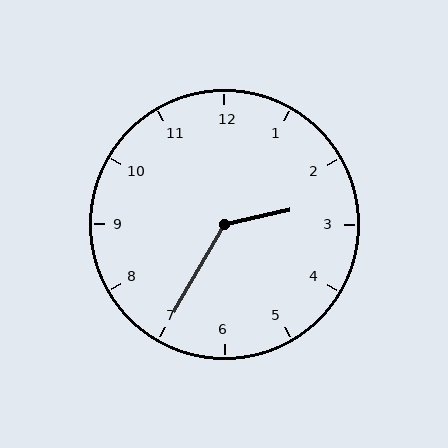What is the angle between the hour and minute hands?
Approximately 132 degrees.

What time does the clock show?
2:35.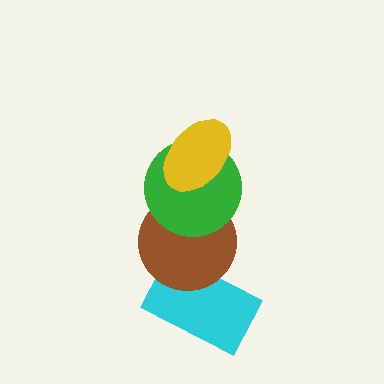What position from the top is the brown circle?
The brown circle is 3rd from the top.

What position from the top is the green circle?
The green circle is 2nd from the top.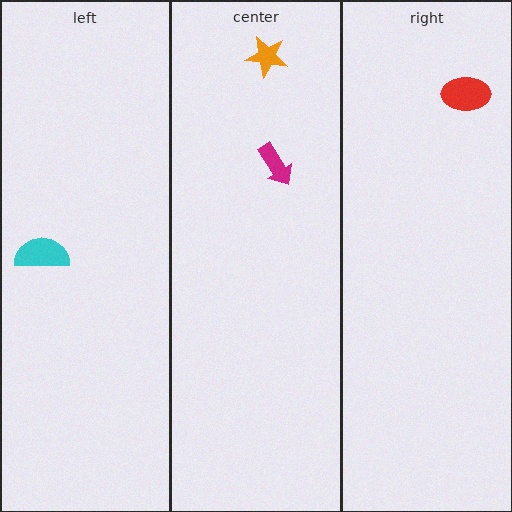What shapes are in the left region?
The cyan semicircle.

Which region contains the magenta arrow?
The center region.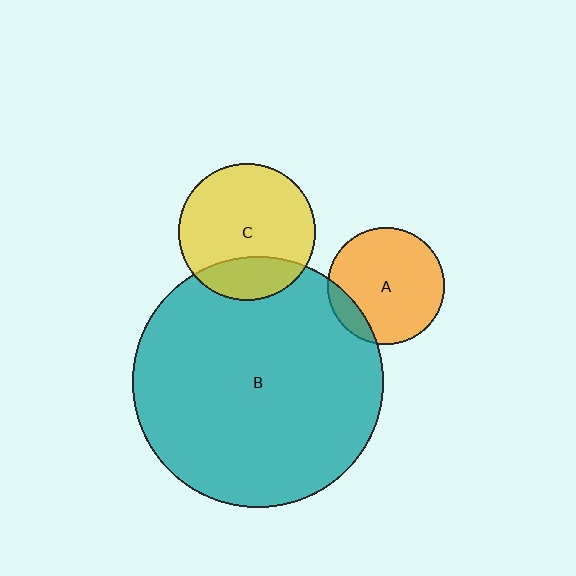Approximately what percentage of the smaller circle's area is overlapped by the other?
Approximately 15%.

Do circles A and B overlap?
Yes.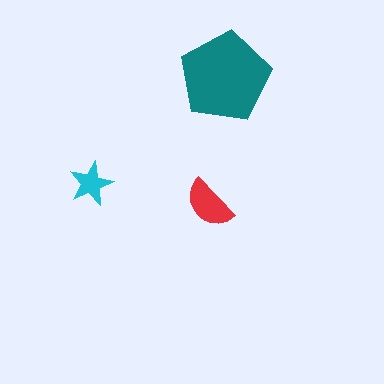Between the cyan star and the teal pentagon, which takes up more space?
The teal pentagon.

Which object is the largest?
The teal pentagon.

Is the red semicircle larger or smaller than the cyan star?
Larger.